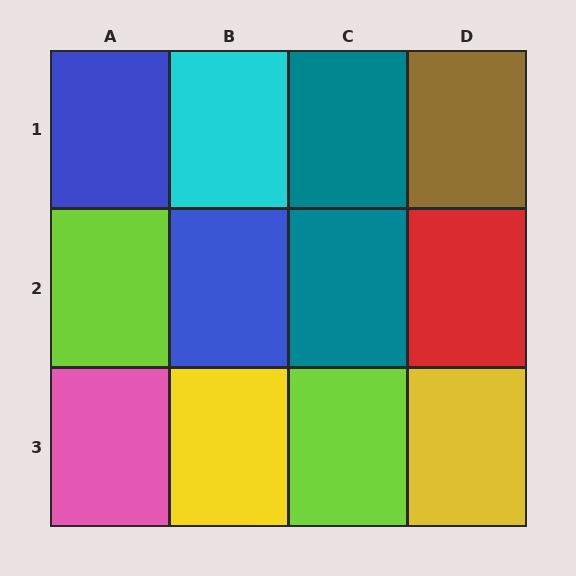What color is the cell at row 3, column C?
Lime.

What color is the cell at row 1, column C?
Teal.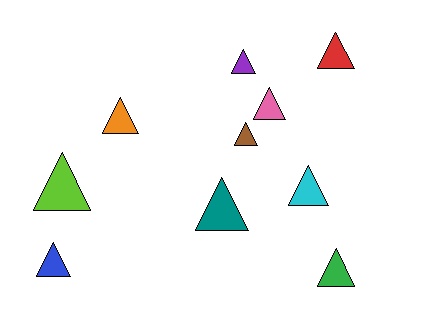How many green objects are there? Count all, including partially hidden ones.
There is 1 green object.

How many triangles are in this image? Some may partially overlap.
There are 10 triangles.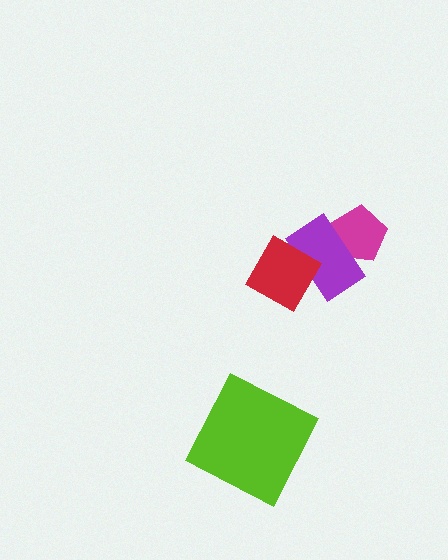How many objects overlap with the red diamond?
1 object overlaps with the red diamond.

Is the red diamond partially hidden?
No, no other shape covers it.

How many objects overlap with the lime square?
0 objects overlap with the lime square.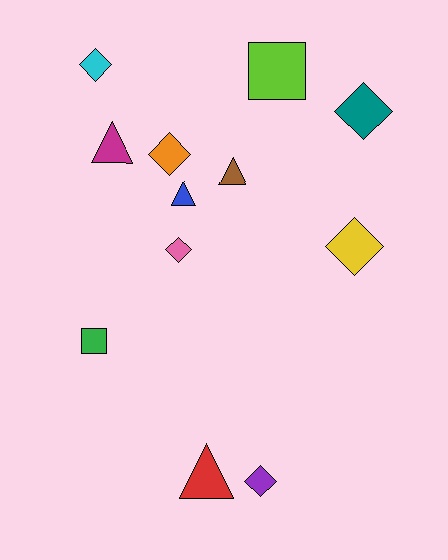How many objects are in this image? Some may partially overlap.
There are 12 objects.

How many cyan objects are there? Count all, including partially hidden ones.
There is 1 cyan object.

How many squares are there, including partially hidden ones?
There are 2 squares.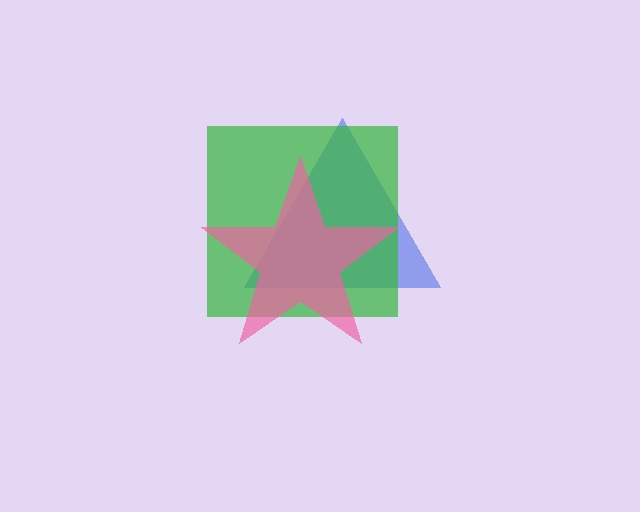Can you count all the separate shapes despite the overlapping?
Yes, there are 3 separate shapes.